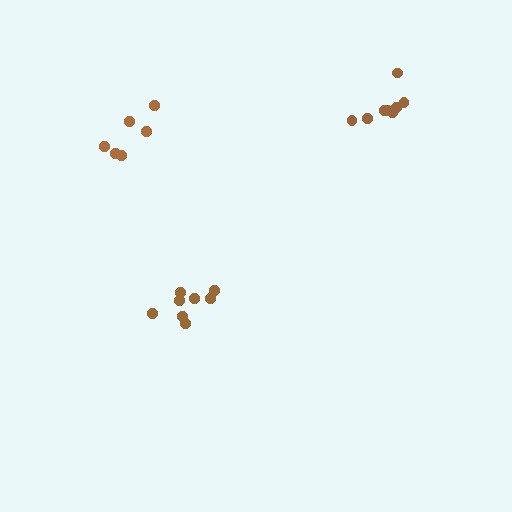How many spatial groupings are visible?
There are 3 spatial groupings.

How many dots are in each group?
Group 1: 8 dots, Group 2: 8 dots, Group 3: 6 dots (22 total).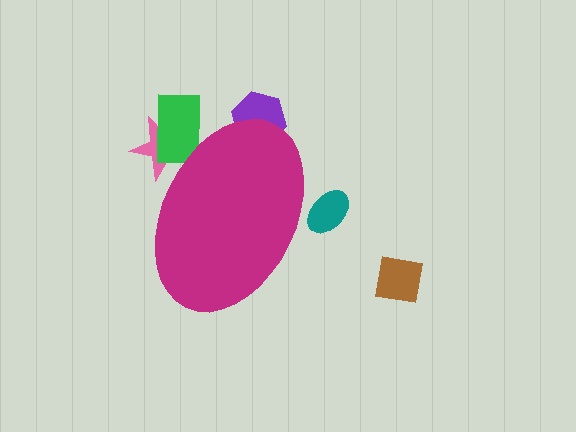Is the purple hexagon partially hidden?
Yes, the purple hexagon is partially hidden behind the magenta ellipse.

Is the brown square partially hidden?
No, the brown square is fully visible.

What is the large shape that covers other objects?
A magenta ellipse.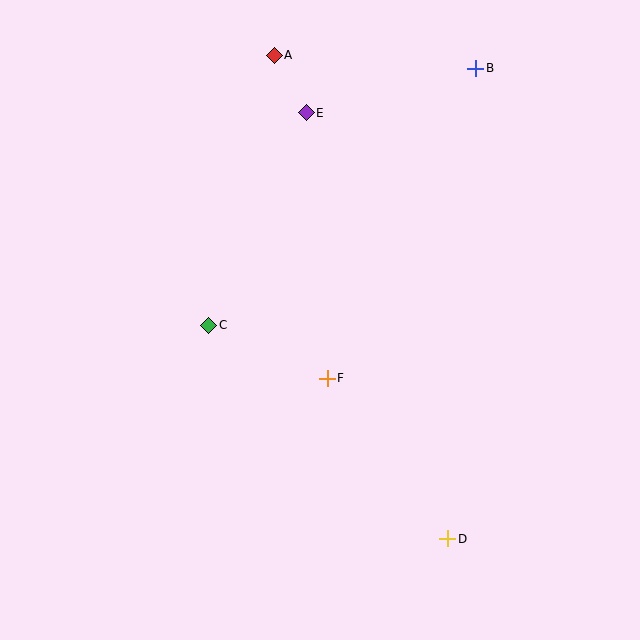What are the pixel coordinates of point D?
Point D is at (448, 539).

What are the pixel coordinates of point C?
Point C is at (209, 325).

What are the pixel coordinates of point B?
Point B is at (476, 68).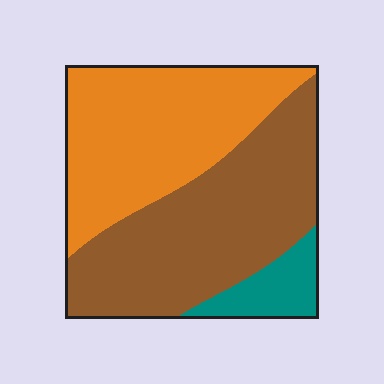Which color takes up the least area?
Teal, at roughly 10%.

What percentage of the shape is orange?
Orange covers around 40% of the shape.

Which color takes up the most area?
Brown, at roughly 50%.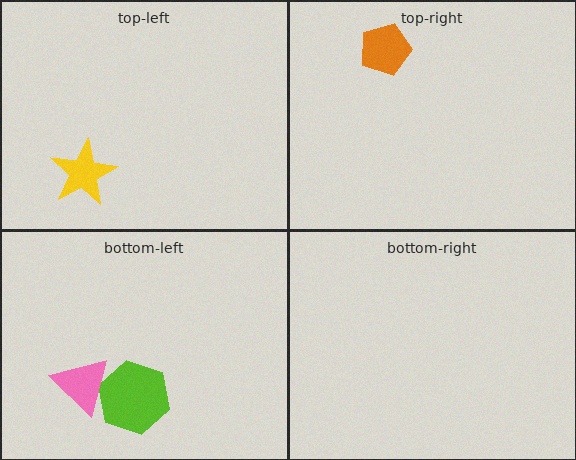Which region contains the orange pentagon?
The top-right region.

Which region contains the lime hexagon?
The bottom-left region.